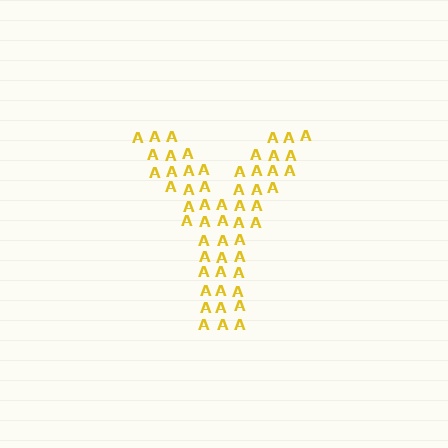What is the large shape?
The large shape is the letter Y.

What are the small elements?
The small elements are letter A's.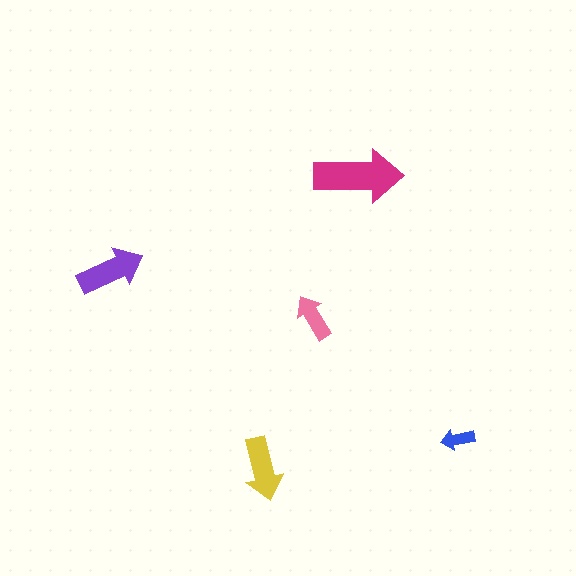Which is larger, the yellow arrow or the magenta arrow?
The magenta one.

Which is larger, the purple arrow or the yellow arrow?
The purple one.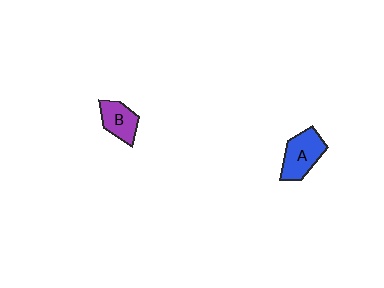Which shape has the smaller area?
Shape B (purple).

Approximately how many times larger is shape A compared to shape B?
Approximately 1.3 times.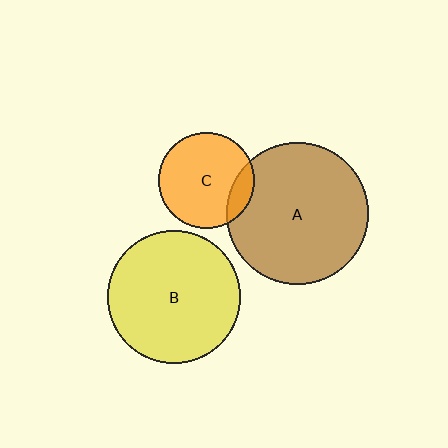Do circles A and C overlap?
Yes.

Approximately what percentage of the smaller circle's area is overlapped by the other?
Approximately 15%.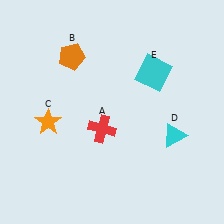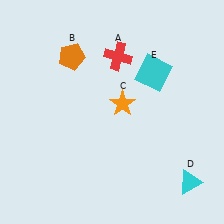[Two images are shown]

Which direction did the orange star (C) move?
The orange star (C) moved right.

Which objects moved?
The objects that moved are: the red cross (A), the orange star (C), the cyan triangle (D).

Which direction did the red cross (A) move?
The red cross (A) moved up.